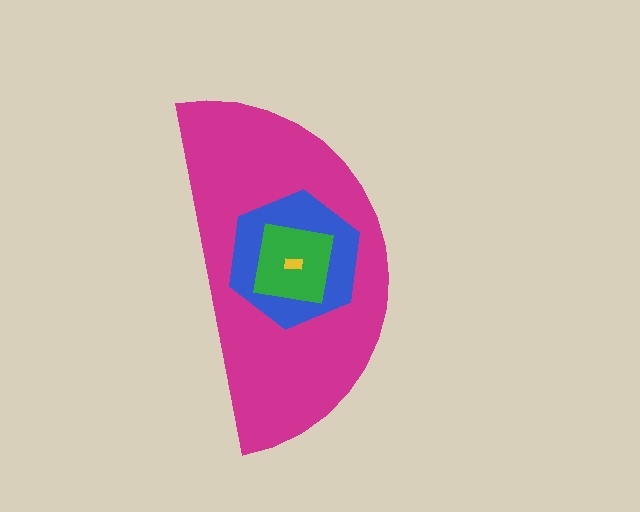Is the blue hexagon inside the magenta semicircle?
Yes.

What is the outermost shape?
The magenta semicircle.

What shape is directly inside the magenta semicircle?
The blue hexagon.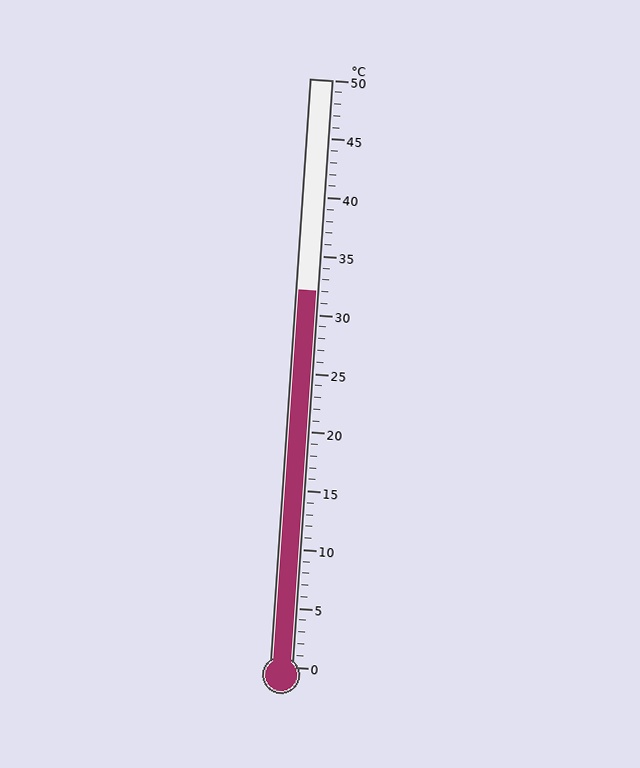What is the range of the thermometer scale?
The thermometer scale ranges from 0°C to 50°C.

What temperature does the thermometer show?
The thermometer shows approximately 32°C.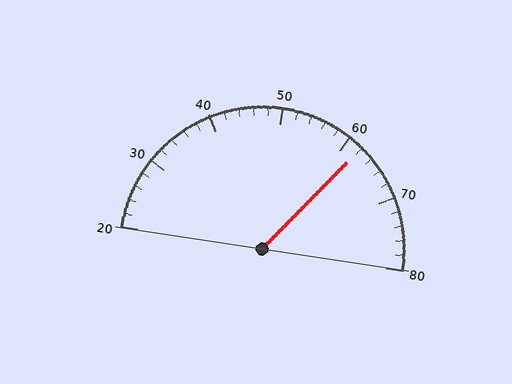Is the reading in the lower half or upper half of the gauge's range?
The reading is in the upper half of the range (20 to 80).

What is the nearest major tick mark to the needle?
The nearest major tick mark is 60.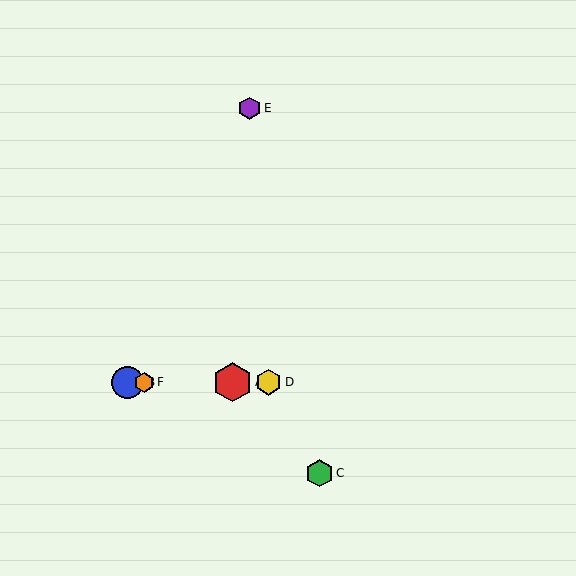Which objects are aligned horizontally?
Objects A, B, D, F are aligned horizontally.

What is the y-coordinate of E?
Object E is at y≈108.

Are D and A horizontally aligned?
Yes, both are at y≈382.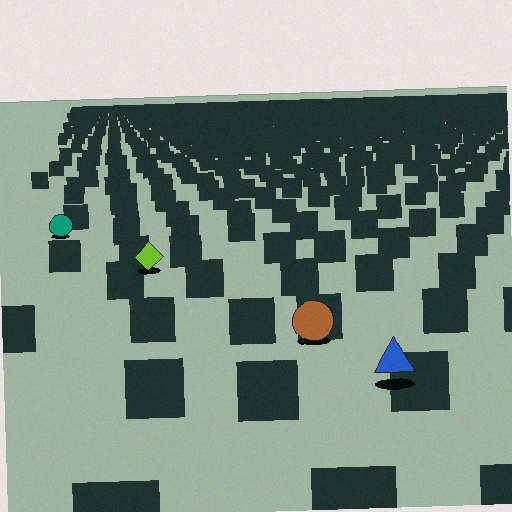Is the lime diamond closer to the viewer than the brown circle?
No. The brown circle is closer — you can tell from the texture gradient: the ground texture is coarser near it.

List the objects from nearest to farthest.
From nearest to farthest: the blue triangle, the brown circle, the lime diamond, the teal circle.